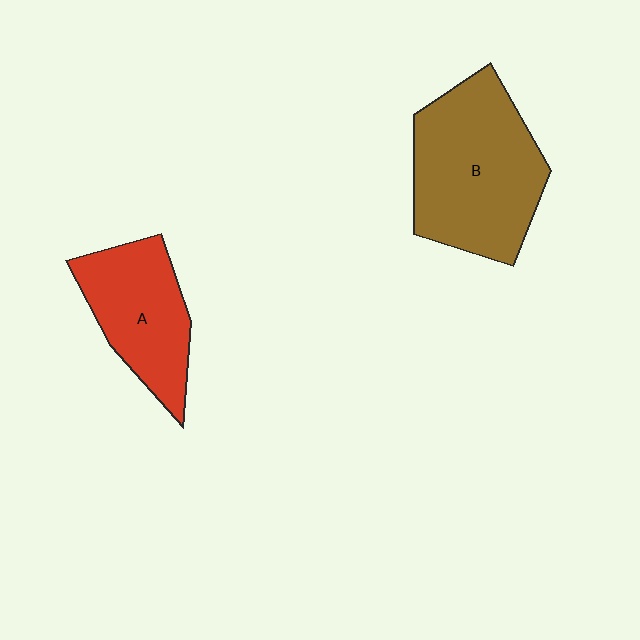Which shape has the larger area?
Shape B (brown).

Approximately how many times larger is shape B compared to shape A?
Approximately 1.5 times.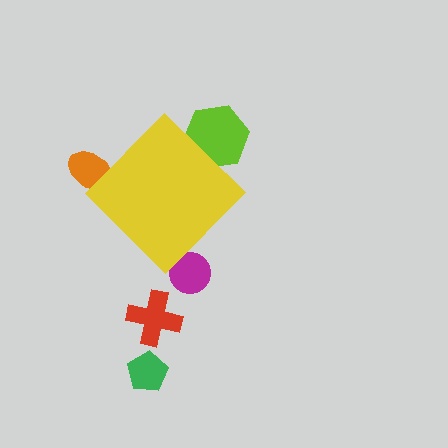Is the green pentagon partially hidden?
No, the green pentagon is fully visible.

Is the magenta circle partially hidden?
Yes, the magenta circle is partially hidden behind the yellow diamond.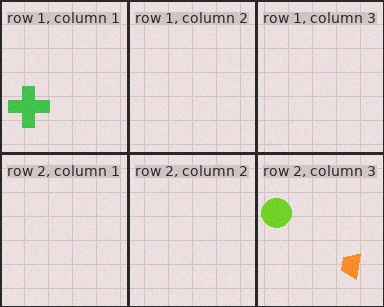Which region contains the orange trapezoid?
The row 2, column 3 region.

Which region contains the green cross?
The row 1, column 1 region.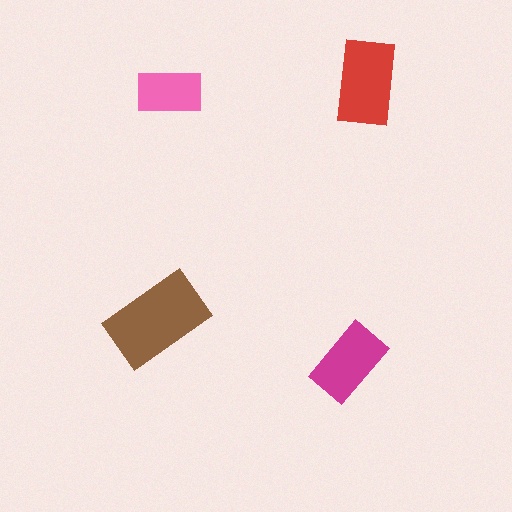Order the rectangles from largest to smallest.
the brown one, the red one, the magenta one, the pink one.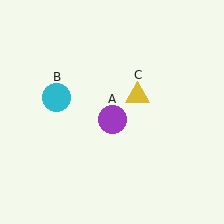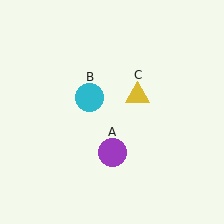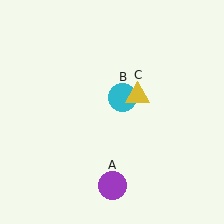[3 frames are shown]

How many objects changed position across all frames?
2 objects changed position: purple circle (object A), cyan circle (object B).